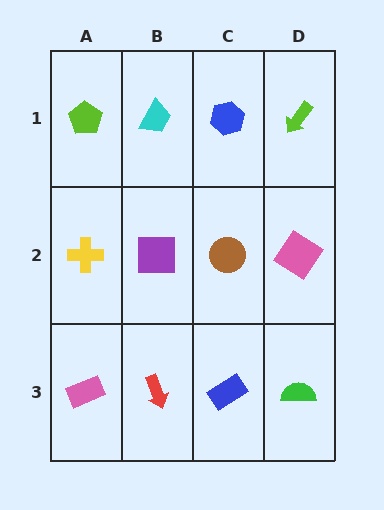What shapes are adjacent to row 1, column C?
A brown circle (row 2, column C), a cyan trapezoid (row 1, column B), a lime arrow (row 1, column D).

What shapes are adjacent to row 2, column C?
A blue hexagon (row 1, column C), a blue rectangle (row 3, column C), a purple square (row 2, column B), a pink diamond (row 2, column D).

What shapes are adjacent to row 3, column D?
A pink diamond (row 2, column D), a blue rectangle (row 3, column C).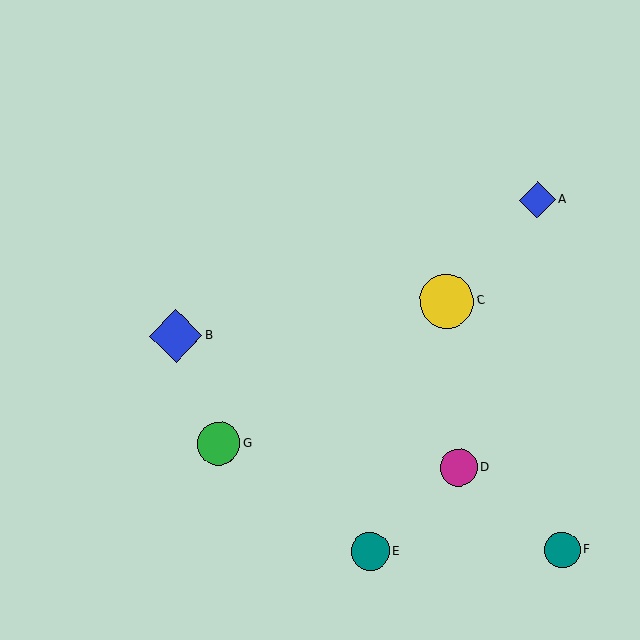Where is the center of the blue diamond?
The center of the blue diamond is at (537, 200).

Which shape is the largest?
The yellow circle (labeled C) is the largest.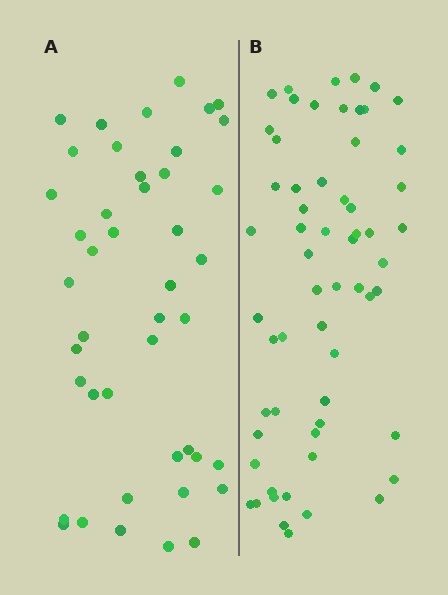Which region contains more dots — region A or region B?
Region B (the right region) has more dots.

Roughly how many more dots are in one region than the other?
Region B has approximately 15 more dots than region A.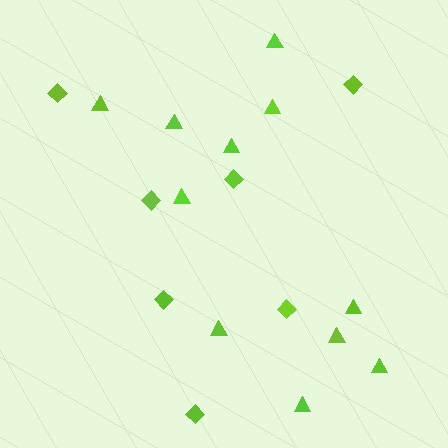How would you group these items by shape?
There are 2 groups: one group of triangles (11) and one group of diamonds (7).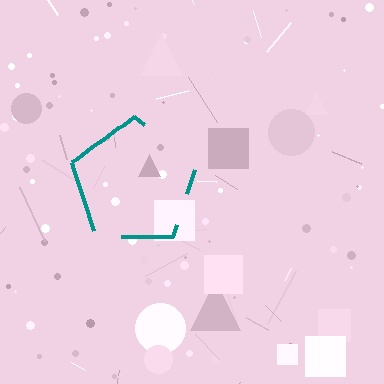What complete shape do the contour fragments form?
The contour fragments form a pentagon.